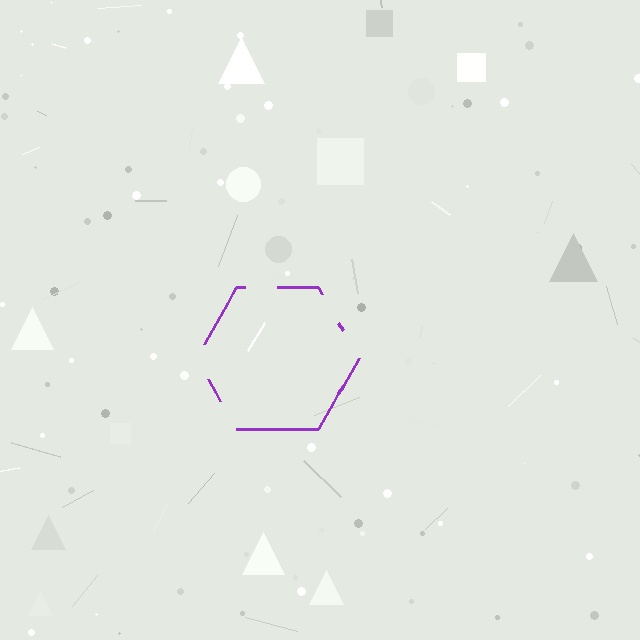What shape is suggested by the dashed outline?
The dashed outline suggests a hexagon.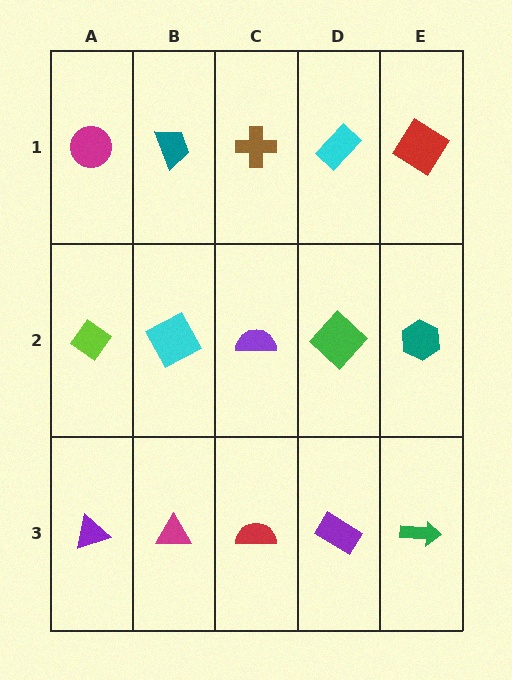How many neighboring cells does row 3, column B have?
3.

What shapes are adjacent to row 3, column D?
A green diamond (row 2, column D), a red semicircle (row 3, column C), a green arrow (row 3, column E).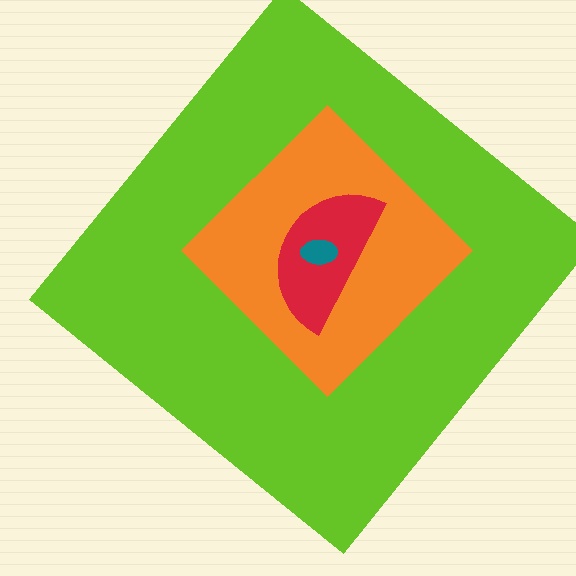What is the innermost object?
The teal ellipse.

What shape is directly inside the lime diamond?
The orange diamond.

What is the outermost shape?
The lime diamond.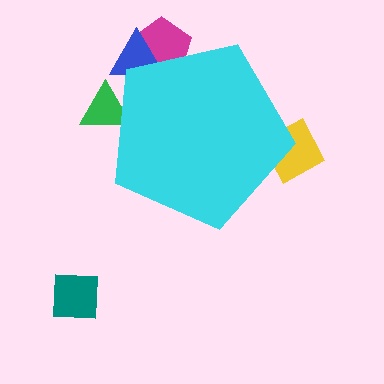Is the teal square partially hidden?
No, the teal square is fully visible.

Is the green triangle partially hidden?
Yes, the green triangle is partially hidden behind the cyan pentagon.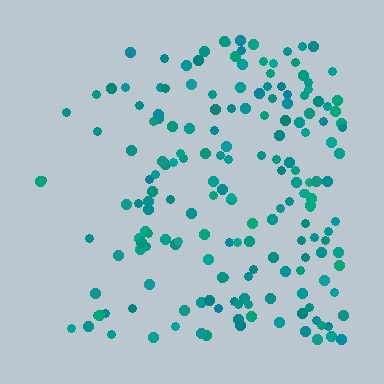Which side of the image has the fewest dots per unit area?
The left.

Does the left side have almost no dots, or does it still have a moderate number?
Still a moderate number, just noticeably fewer than the right.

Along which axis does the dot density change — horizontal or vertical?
Horizontal.